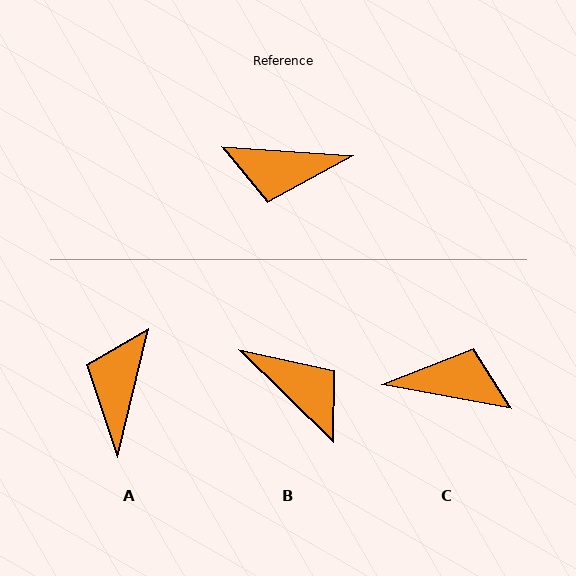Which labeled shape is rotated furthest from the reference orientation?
C, about 173 degrees away.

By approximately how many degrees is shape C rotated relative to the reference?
Approximately 173 degrees counter-clockwise.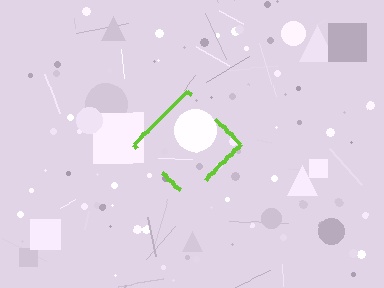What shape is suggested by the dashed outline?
The dashed outline suggests a diamond.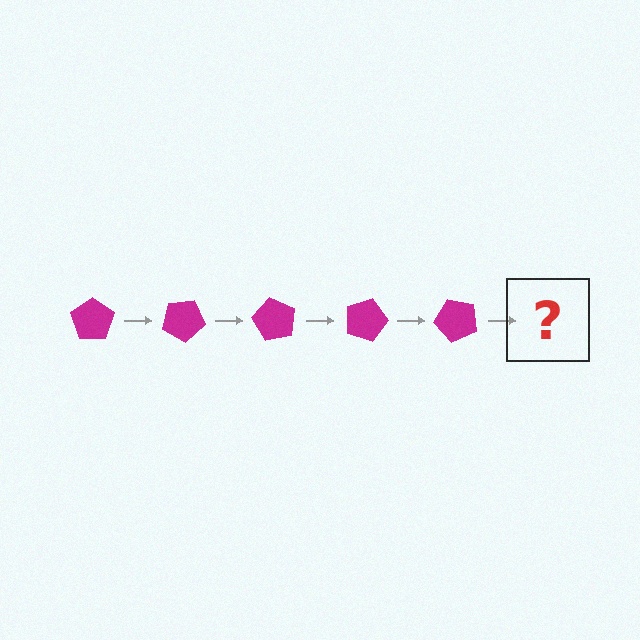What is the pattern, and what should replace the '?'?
The pattern is that the pentagon rotates 30 degrees each step. The '?' should be a magenta pentagon rotated 150 degrees.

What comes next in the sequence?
The next element should be a magenta pentagon rotated 150 degrees.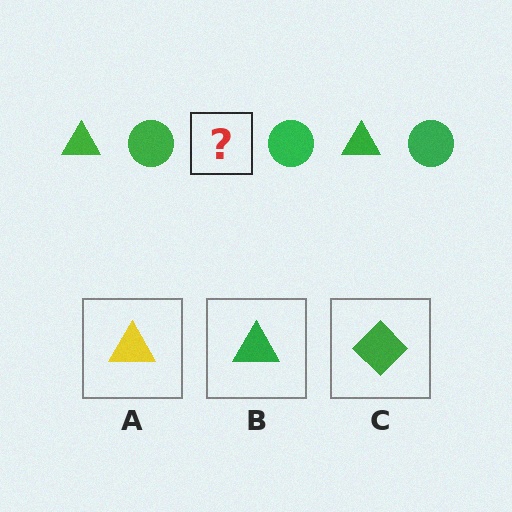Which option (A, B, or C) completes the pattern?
B.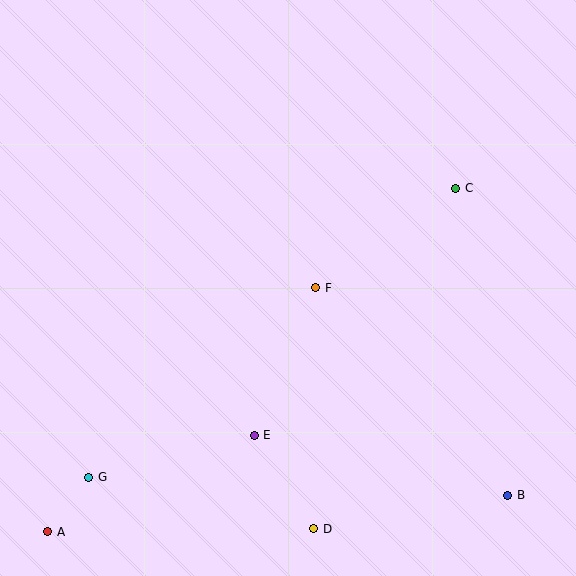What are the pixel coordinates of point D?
Point D is at (314, 529).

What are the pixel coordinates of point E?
Point E is at (254, 435).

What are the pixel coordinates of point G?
Point G is at (89, 477).